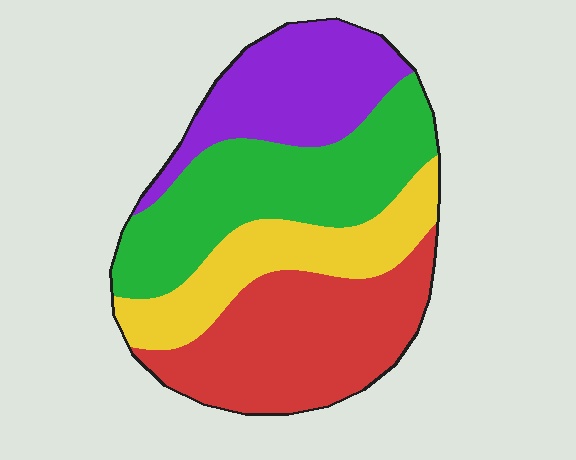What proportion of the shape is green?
Green covers 30% of the shape.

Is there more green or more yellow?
Green.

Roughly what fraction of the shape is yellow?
Yellow covers about 20% of the shape.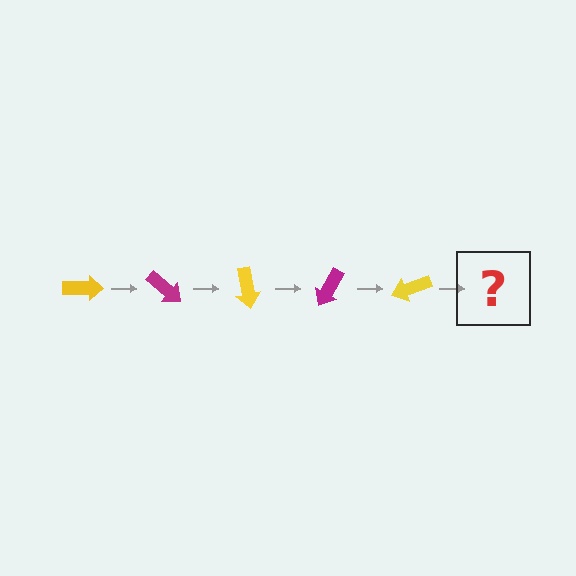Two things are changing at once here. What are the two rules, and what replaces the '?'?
The two rules are that it rotates 40 degrees each step and the color cycles through yellow and magenta. The '?' should be a magenta arrow, rotated 200 degrees from the start.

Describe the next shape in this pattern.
It should be a magenta arrow, rotated 200 degrees from the start.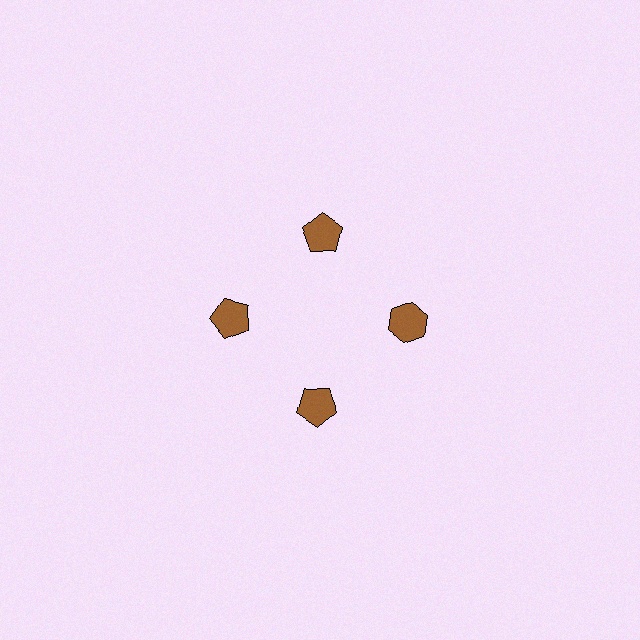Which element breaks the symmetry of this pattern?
The brown hexagon at roughly the 3 o'clock position breaks the symmetry. All other shapes are brown pentagons.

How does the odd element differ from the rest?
It has a different shape: hexagon instead of pentagon.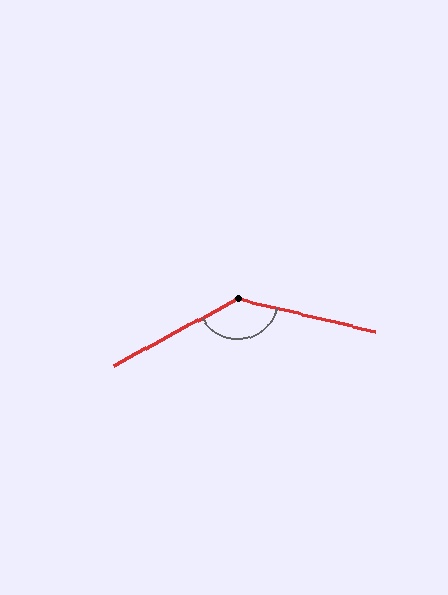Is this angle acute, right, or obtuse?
It is obtuse.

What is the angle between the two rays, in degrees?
Approximately 139 degrees.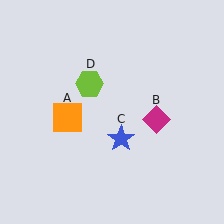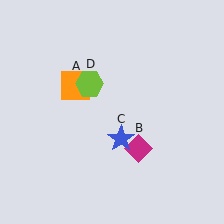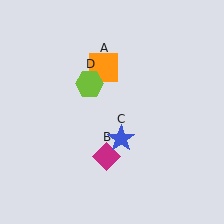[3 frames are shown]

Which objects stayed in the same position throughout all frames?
Blue star (object C) and lime hexagon (object D) remained stationary.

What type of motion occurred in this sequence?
The orange square (object A), magenta diamond (object B) rotated clockwise around the center of the scene.